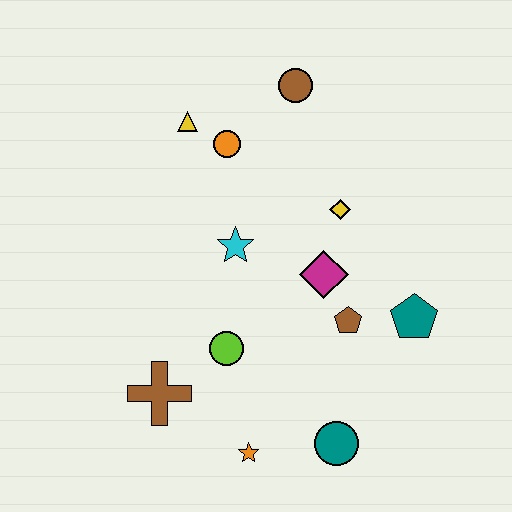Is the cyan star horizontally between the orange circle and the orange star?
Yes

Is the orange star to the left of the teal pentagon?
Yes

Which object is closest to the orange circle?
The yellow triangle is closest to the orange circle.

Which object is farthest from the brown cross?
The brown circle is farthest from the brown cross.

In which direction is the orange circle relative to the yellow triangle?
The orange circle is to the right of the yellow triangle.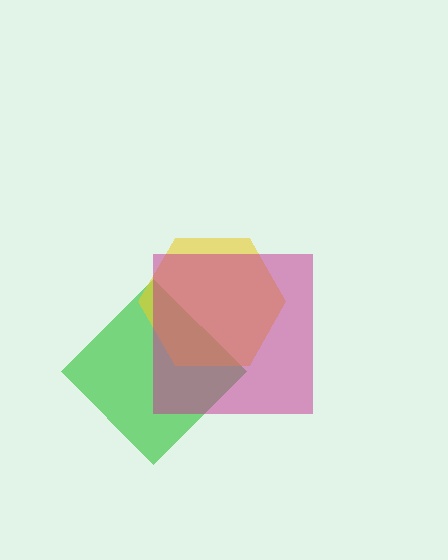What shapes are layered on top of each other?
The layered shapes are: a green diamond, a yellow hexagon, a magenta square.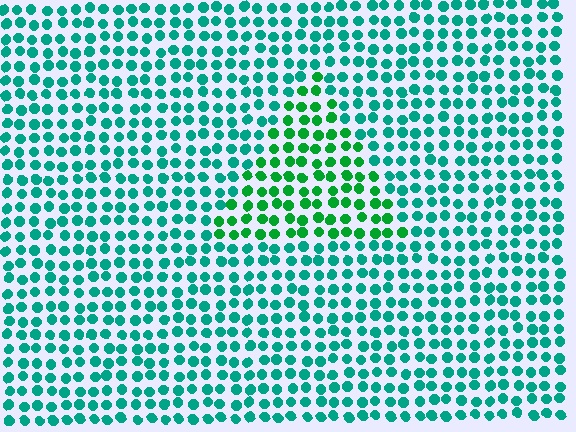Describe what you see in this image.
The image is filled with small teal elements in a uniform arrangement. A triangle-shaped region is visible where the elements are tinted to a slightly different hue, forming a subtle color boundary.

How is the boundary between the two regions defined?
The boundary is defined purely by a slight shift in hue (about 34 degrees). Spacing, size, and orientation are identical on both sides.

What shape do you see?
I see a triangle.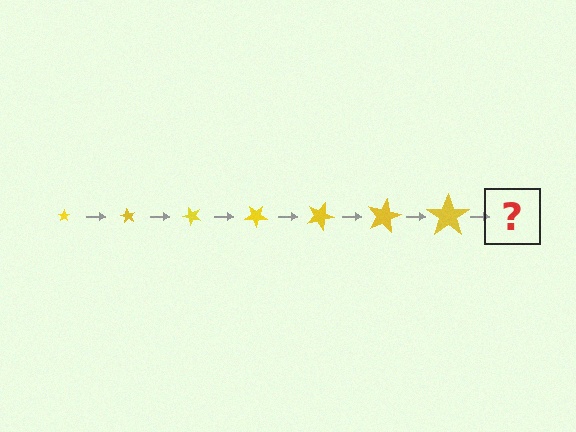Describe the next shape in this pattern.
It should be a star, larger than the previous one and rotated 420 degrees from the start.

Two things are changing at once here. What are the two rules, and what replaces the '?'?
The two rules are that the star grows larger each step and it rotates 60 degrees each step. The '?' should be a star, larger than the previous one and rotated 420 degrees from the start.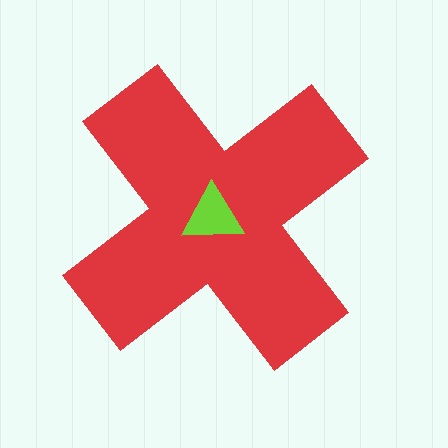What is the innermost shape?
The lime triangle.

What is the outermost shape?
The red cross.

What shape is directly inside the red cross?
The lime triangle.